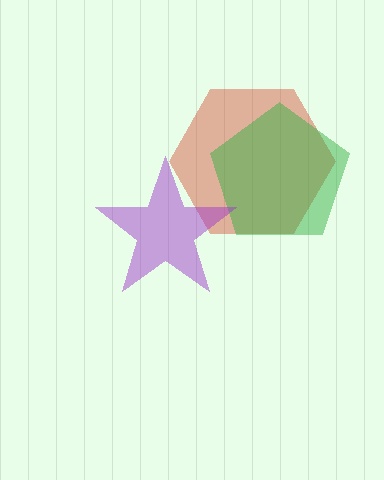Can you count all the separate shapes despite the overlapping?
Yes, there are 3 separate shapes.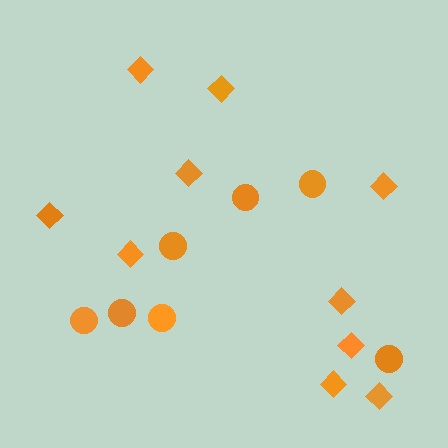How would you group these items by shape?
There are 2 groups: one group of circles (7) and one group of diamonds (10).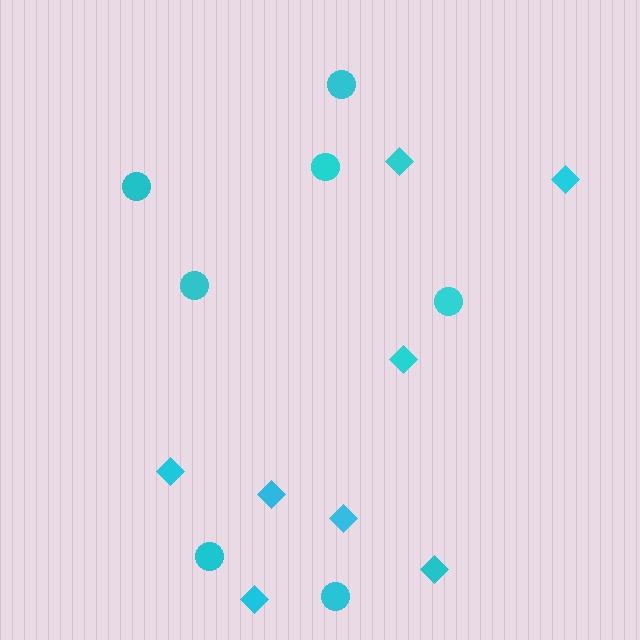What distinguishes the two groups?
There are 2 groups: one group of circles (7) and one group of diamonds (8).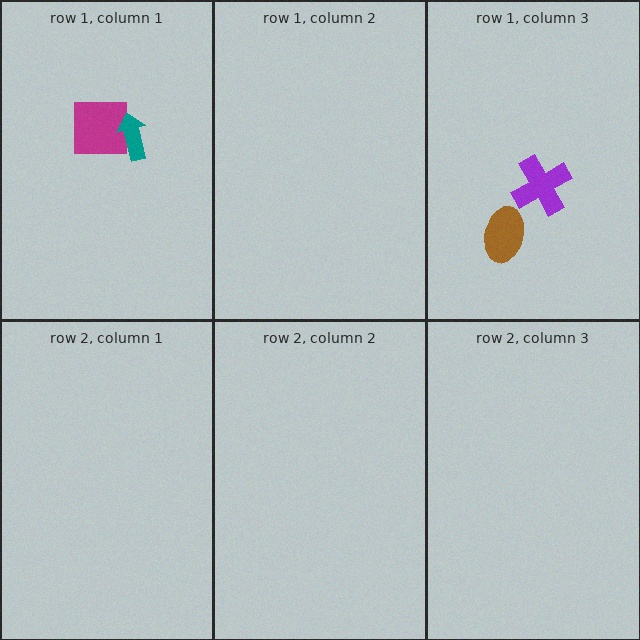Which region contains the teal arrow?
The row 1, column 1 region.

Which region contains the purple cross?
The row 1, column 3 region.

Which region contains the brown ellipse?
The row 1, column 3 region.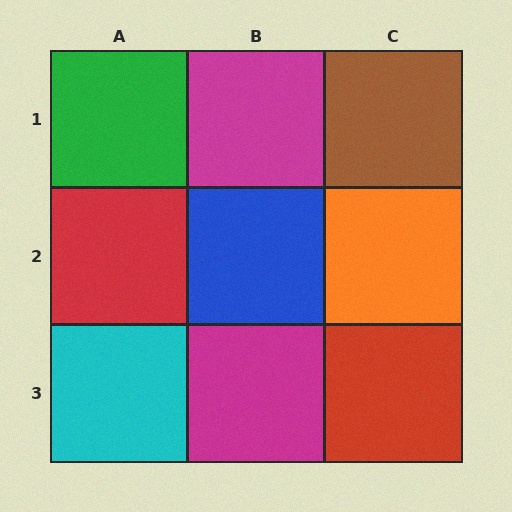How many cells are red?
2 cells are red.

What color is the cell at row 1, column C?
Brown.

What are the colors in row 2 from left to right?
Red, blue, orange.